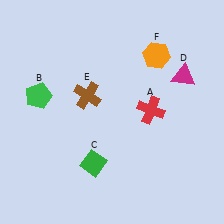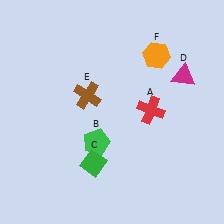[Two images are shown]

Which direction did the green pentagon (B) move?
The green pentagon (B) moved right.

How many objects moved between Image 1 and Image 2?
1 object moved between the two images.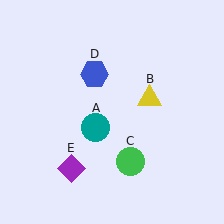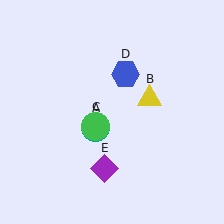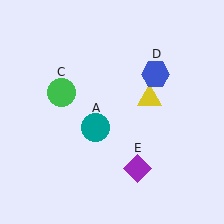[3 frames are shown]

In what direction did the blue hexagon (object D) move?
The blue hexagon (object D) moved right.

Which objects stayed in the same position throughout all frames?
Teal circle (object A) and yellow triangle (object B) remained stationary.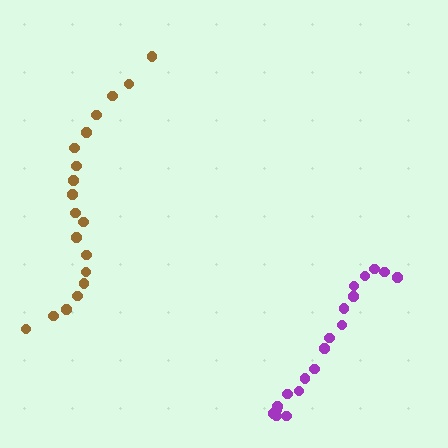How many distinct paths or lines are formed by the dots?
There are 2 distinct paths.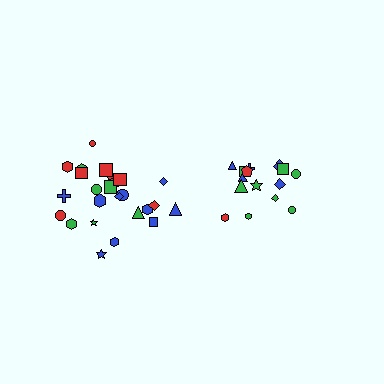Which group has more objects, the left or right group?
The left group.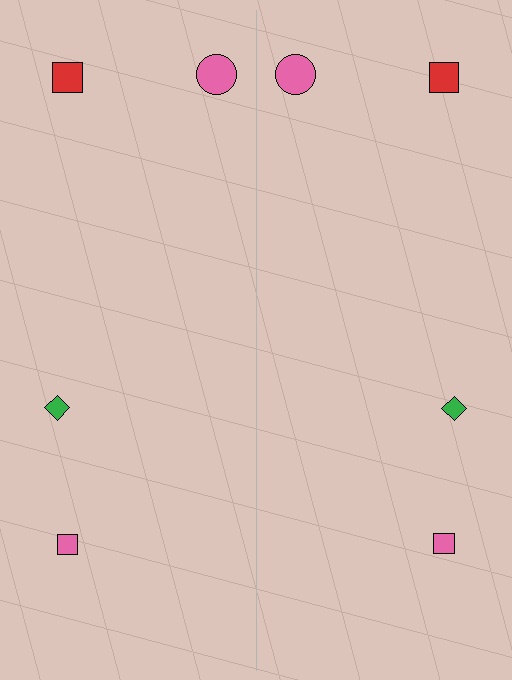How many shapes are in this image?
There are 8 shapes in this image.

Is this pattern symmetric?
Yes, this pattern has bilateral (reflection) symmetry.